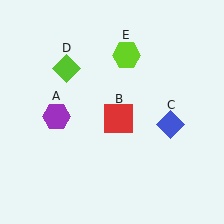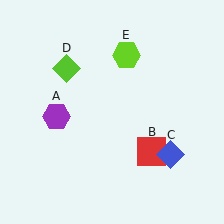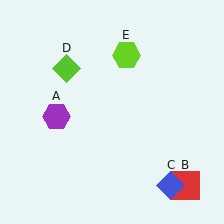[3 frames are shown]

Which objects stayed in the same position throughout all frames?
Purple hexagon (object A) and lime diamond (object D) and lime hexagon (object E) remained stationary.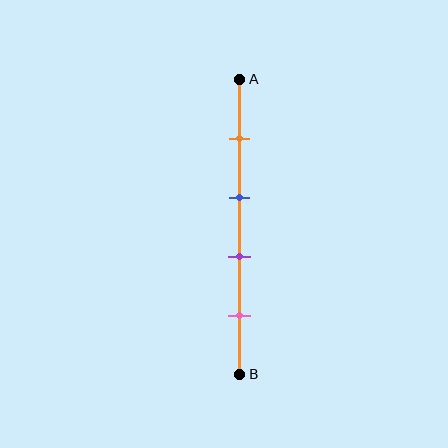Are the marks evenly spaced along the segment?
Yes, the marks are approximately evenly spaced.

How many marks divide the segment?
There are 4 marks dividing the segment.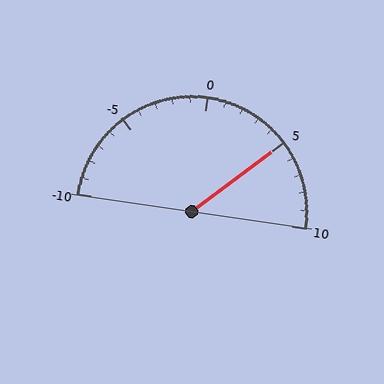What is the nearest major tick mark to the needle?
The nearest major tick mark is 5.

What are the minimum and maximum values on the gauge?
The gauge ranges from -10 to 10.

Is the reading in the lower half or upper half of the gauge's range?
The reading is in the upper half of the range (-10 to 10).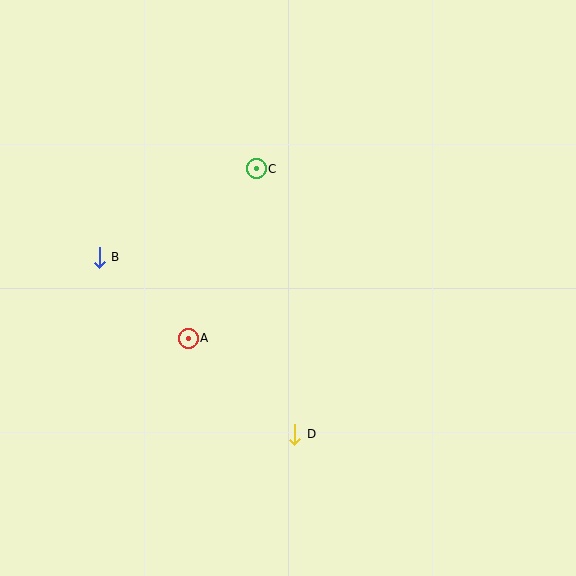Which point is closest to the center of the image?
Point A at (188, 338) is closest to the center.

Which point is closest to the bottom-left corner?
Point A is closest to the bottom-left corner.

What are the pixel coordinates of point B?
Point B is at (99, 257).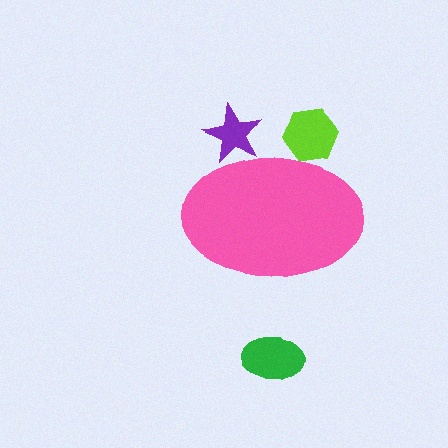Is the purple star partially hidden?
Yes, the purple star is partially hidden behind the pink ellipse.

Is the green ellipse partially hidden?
No, the green ellipse is fully visible.